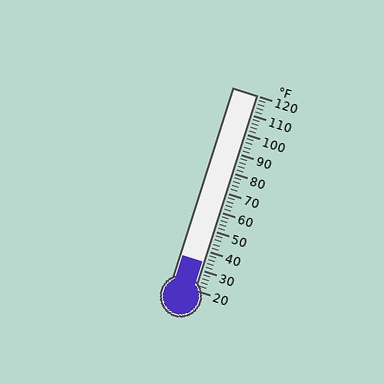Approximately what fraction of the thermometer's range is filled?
The thermometer is filled to approximately 15% of its range.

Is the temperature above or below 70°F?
The temperature is below 70°F.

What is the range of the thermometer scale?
The thermometer scale ranges from 20°F to 120°F.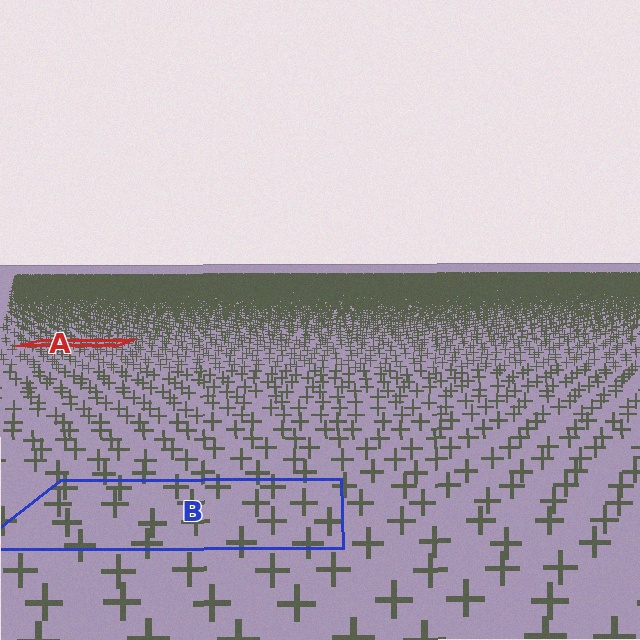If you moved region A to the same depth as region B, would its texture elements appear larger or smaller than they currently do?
They would appear larger. At a closer depth, the same texture elements are projected at a bigger on-screen size.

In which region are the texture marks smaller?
The texture marks are smaller in region A, because it is farther away.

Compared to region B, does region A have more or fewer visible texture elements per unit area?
Region A has more texture elements per unit area — they are packed more densely because it is farther away.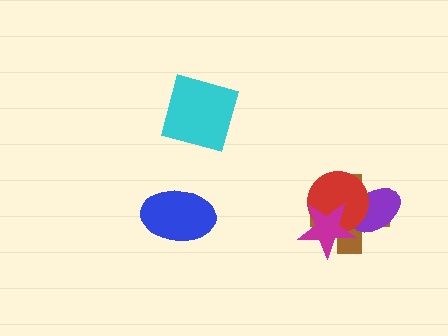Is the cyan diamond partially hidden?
No, no other shape covers it.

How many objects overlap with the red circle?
3 objects overlap with the red circle.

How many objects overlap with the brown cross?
3 objects overlap with the brown cross.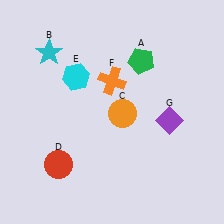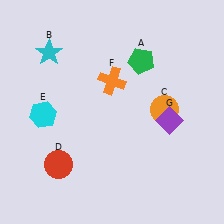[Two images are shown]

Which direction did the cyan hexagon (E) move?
The cyan hexagon (E) moved down.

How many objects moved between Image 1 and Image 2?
2 objects moved between the two images.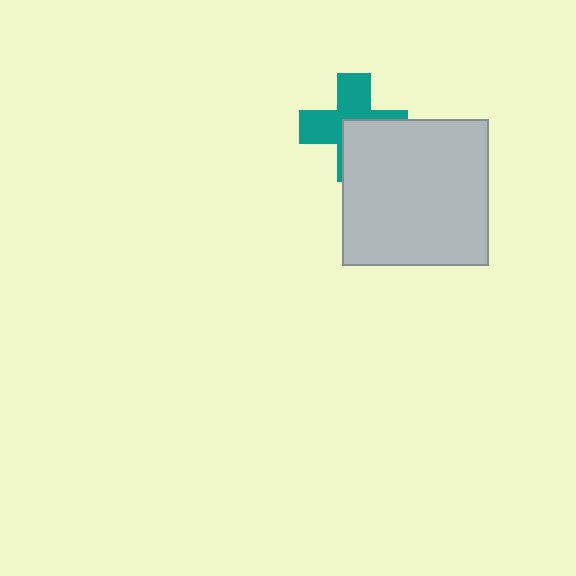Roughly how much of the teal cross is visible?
About half of it is visible (roughly 56%).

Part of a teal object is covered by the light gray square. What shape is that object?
It is a cross.